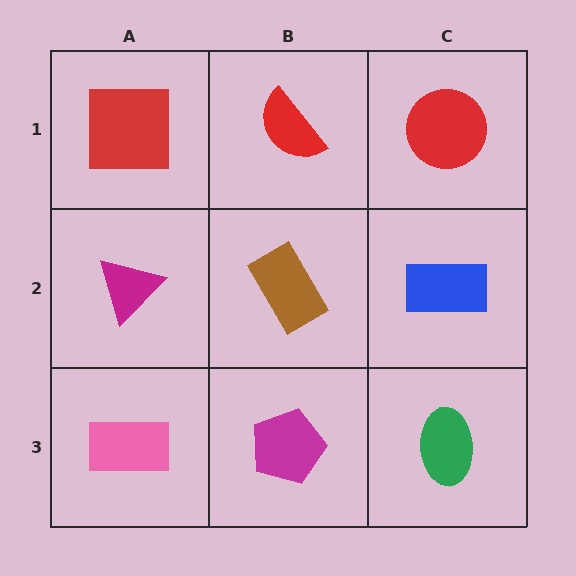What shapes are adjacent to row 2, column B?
A red semicircle (row 1, column B), a magenta pentagon (row 3, column B), a magenta triangle (row 2, column A), a blue rectangle (row 2, column C).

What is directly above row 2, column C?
A red circle.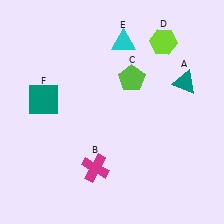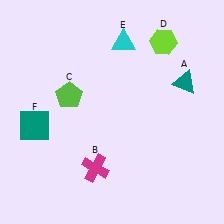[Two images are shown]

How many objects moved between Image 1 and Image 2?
2 objects moved between the two images.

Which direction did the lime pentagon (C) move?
The lime pentagon (C) moved left.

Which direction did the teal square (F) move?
The teal square (F) moved down.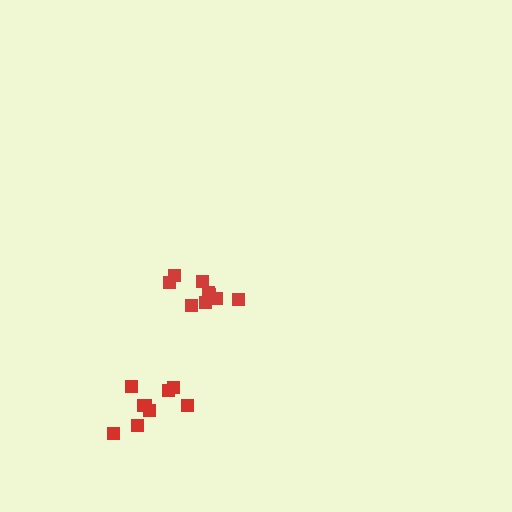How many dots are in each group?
Group 1: 9 dots, Group 2: 9 dots (18 total).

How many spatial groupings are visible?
There are 2 spatial groupings.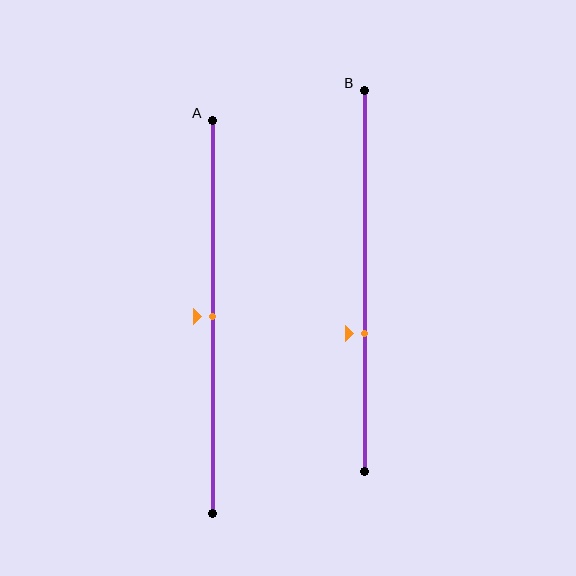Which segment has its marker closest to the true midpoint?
Segment A has its marker closest to the true midpoint.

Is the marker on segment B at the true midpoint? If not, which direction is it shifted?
No, the marker on segment B is shifted downward by about 14% of the segment length.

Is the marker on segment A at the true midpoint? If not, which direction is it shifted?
Yes, the marker on segment A is at the true midpoint.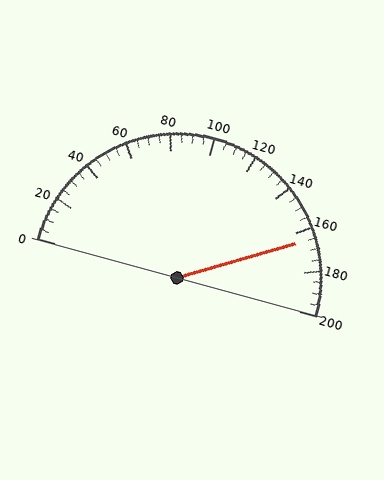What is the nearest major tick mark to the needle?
The nearest major tick mark is 160.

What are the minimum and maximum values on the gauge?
The gauge ranges from 0 to 200.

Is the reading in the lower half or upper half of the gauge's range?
The reading is in the upper half of the range (0 to 200).